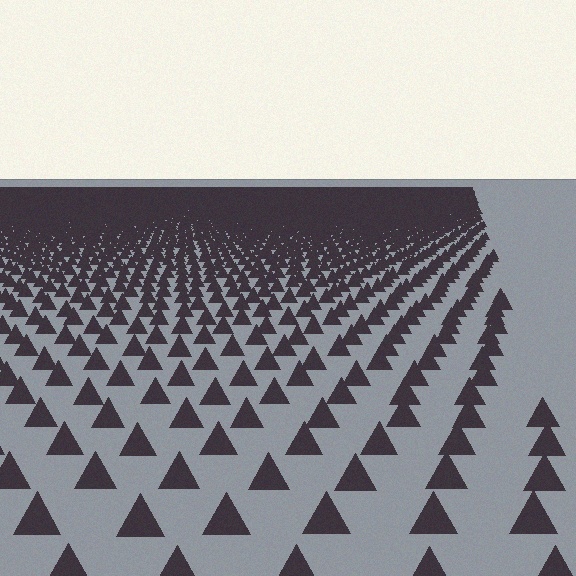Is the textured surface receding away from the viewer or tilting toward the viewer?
The surface is receding away from the viewer. Texture elements get smaller and denser toward the top.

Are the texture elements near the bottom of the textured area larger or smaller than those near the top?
Larger. Near the bottom, elements are closer to the viewer and appear at a bigger on-screen size.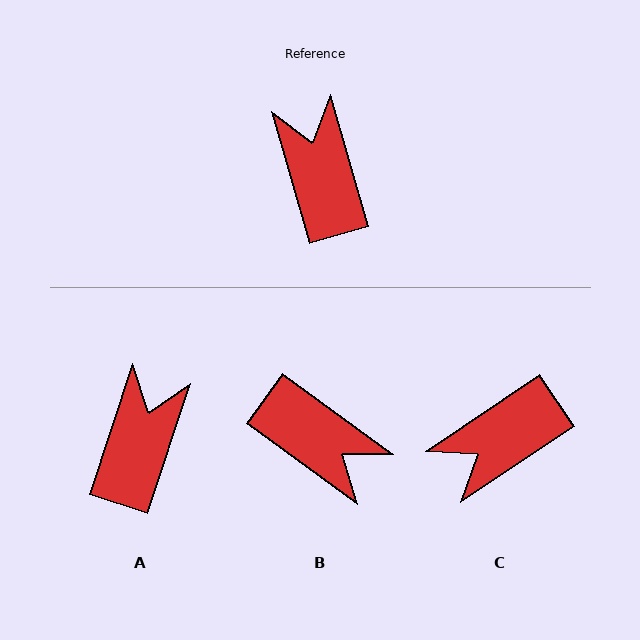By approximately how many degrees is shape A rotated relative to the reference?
Approximately 35 degrees clockwise.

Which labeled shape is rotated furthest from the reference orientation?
B, about 142 degrees away.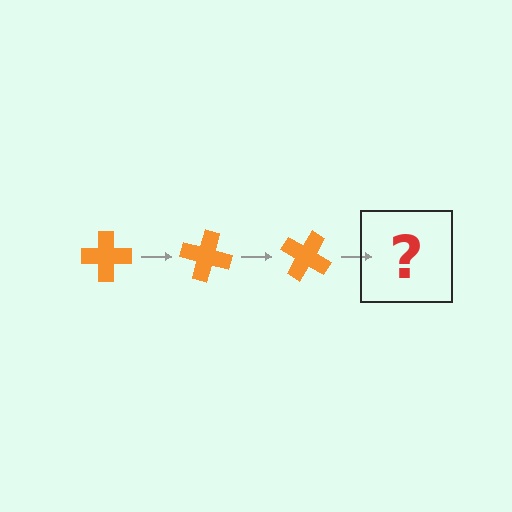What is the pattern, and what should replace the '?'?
The pattern is that the cross rotates 15 degrees each step. The '?' should be an orange cross rotated 45 degrees.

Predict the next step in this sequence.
The next step is an orange cross rotated 45 degrees.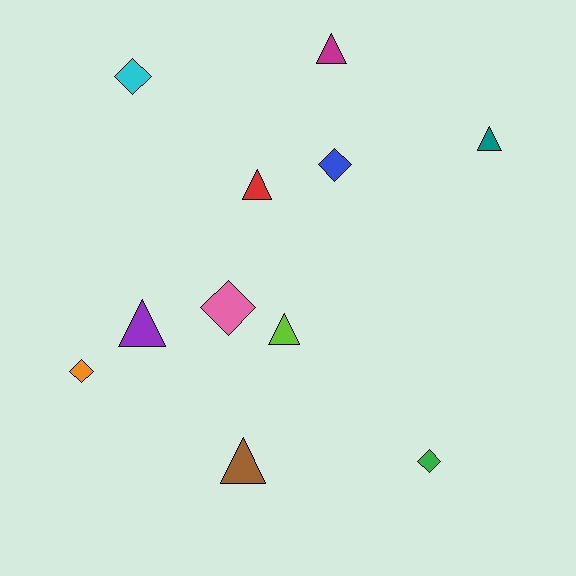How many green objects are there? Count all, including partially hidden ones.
There is 1 green object.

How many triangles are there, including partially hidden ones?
There are 6 triangles.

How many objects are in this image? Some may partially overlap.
There are 11 objects.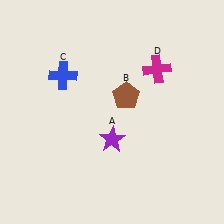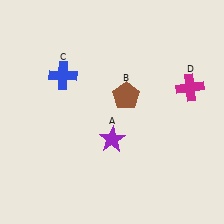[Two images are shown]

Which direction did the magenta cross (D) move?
The magenta cross (D) moved right.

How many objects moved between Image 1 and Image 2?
1 object moved between the two images.